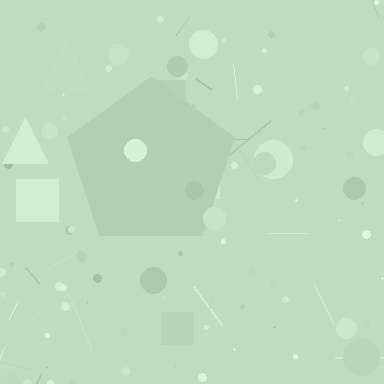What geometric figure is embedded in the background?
A pentagon is embedded in the background.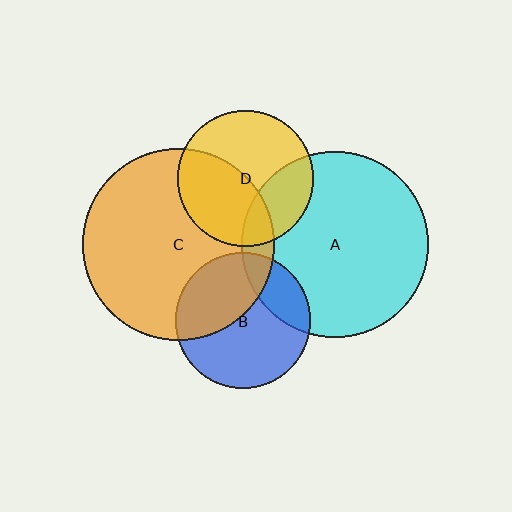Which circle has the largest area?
Circle C (orange).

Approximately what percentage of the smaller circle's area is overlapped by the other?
Approximately 25%.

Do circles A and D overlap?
Yes.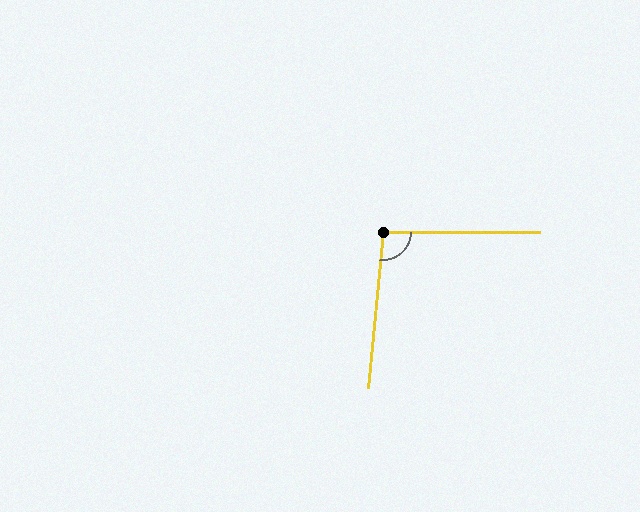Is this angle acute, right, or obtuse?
It is obtuse.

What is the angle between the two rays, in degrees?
Approximately 96 degrees.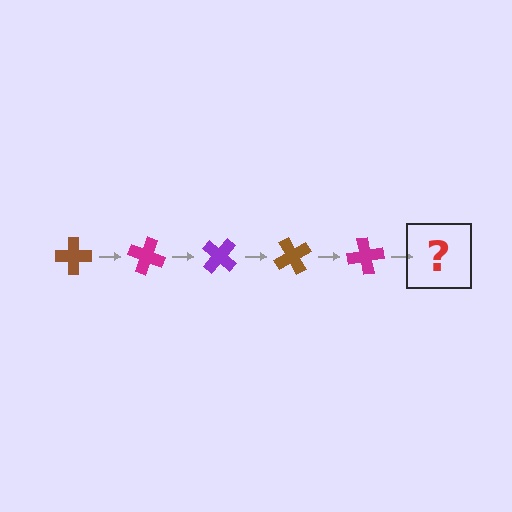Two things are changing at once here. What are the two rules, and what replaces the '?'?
The two rules are that it rotates 20 degrees each step and the color cycles through brown, magenta, and purple. The '?' should be a purple cross, rotated 100 degrees from the start.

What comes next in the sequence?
The next element should be a purple cross, rotated 100 degrees from the start.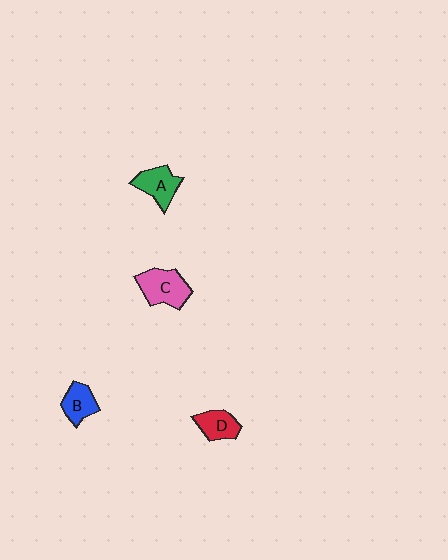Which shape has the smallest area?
Shape B (blue).